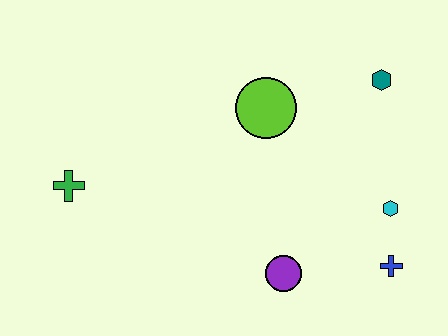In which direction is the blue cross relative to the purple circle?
The blue cross is to the right of the purple circle.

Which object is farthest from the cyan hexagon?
The green cross is farthest from the cyan hexagon.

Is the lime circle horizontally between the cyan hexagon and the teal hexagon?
No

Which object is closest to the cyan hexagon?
The blue cross is closest to the cyan hexagon.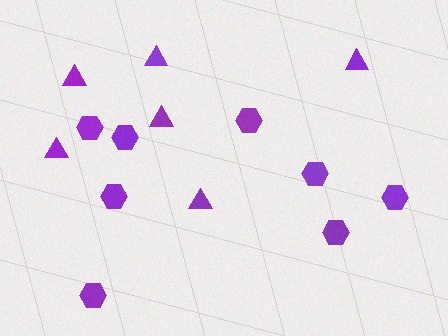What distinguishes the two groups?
There are 2 groups: one group of triangles (6) and one group of hexagons (8).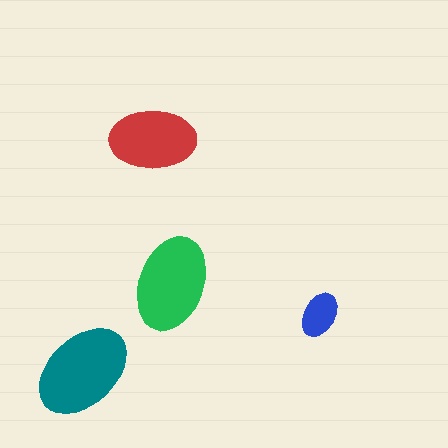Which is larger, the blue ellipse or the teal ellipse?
The teal one.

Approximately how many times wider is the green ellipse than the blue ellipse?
About 2 times wider.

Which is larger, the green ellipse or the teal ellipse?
The teal one.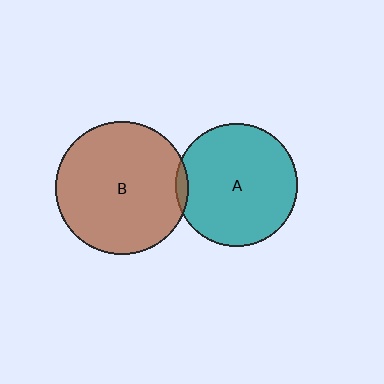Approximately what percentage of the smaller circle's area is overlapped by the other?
Approximately 5%.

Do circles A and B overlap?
Yes.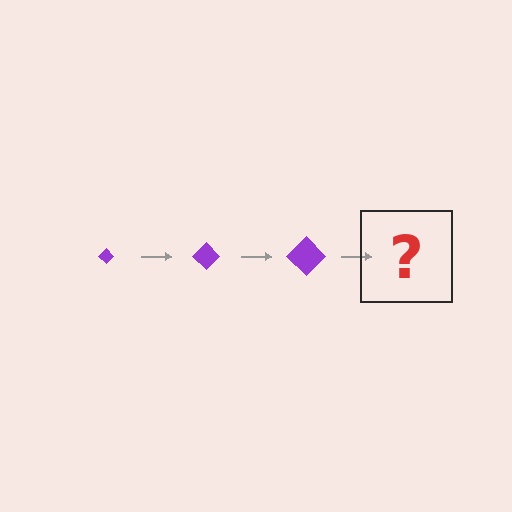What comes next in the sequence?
The next element should be a purple diamond, larger than the previous one.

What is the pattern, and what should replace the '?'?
The pattern is that the diamond gets progressively larger each step. The '?' should be a purple diamond, larger than the previous one.